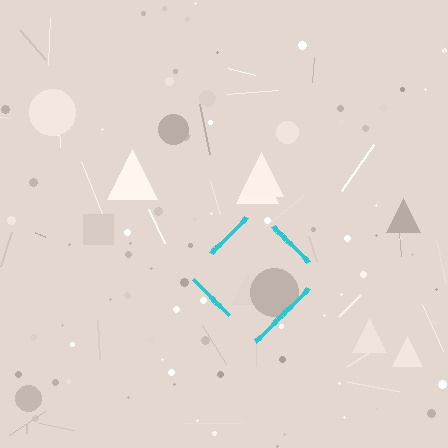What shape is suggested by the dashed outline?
The dashed outline suggests a diamond.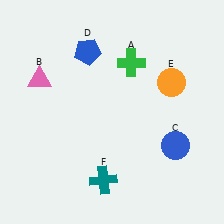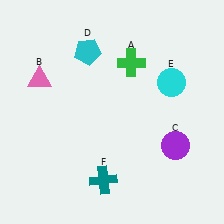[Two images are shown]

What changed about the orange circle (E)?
In Image 1, E is orange. In Image 2, it changed to cyan.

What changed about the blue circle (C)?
In Image 1, C is blue. In Image 2, it changed to purple.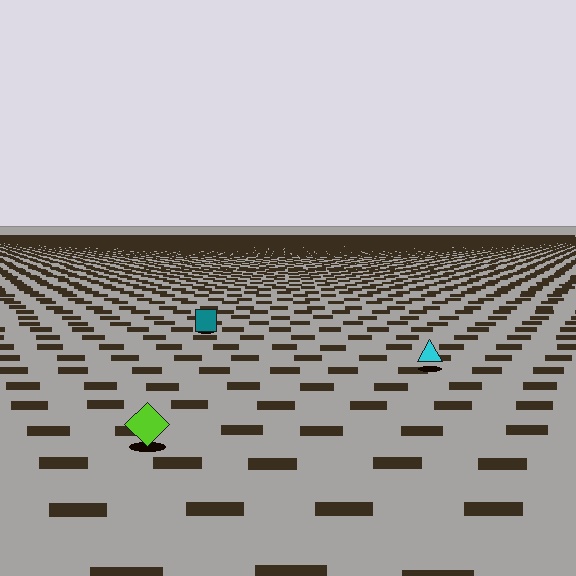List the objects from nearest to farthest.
From nearest to farthest: the lime diamond, the cyan triangle, the teal square.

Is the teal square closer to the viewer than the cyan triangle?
No. The cyan triangle is closer — you can tell from the texture gradient: the ground texture is coarser near it.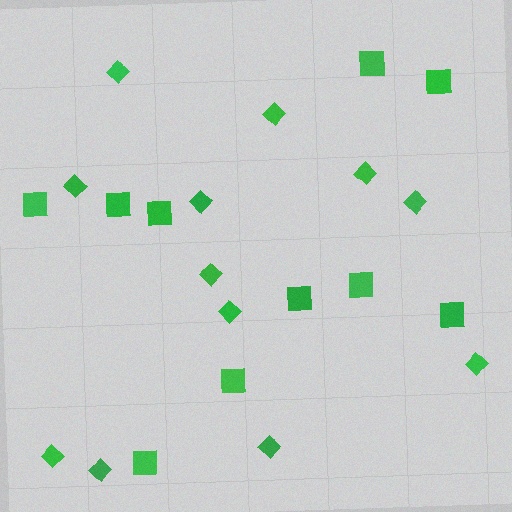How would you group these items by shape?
There are 2 groups: one group of squares (10) and one group of diamonds (12).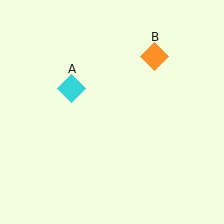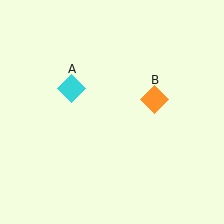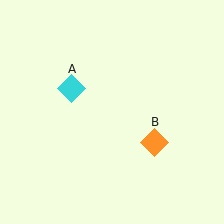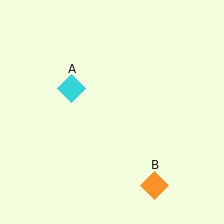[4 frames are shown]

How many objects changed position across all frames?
1 object changed position: orange diamond (object B).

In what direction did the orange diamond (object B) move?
The orange diamond (object B) moved down.